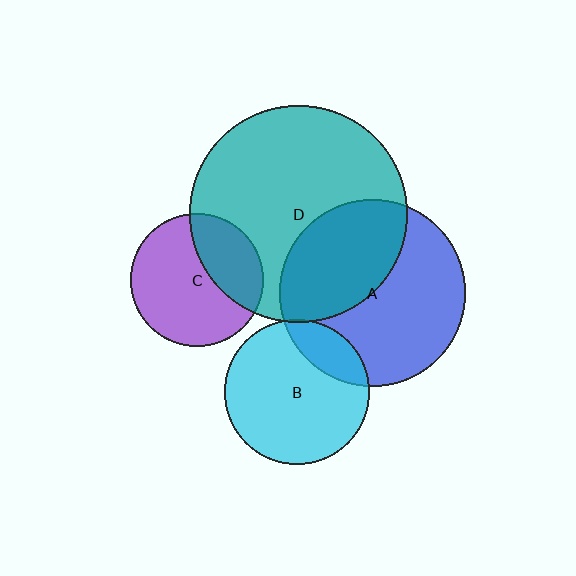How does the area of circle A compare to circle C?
Approximately 2.0 times.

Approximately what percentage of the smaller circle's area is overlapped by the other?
Approximately 40%.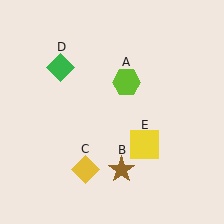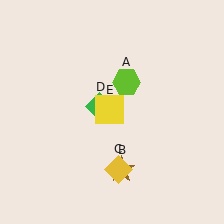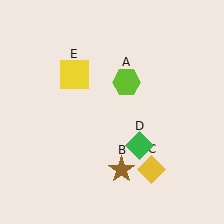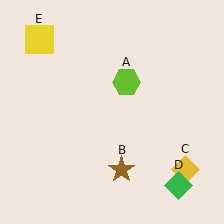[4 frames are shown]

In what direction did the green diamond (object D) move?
The green diamond (object D) moved down and to the right.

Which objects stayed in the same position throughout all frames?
Lime hexagon (object A) and brown star (object B) remained stationary.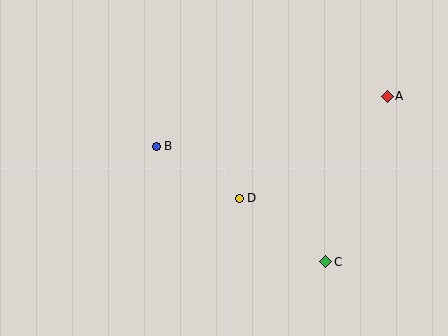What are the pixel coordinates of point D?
Point D is at (239, 198).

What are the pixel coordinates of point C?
Point C is at (326, 262).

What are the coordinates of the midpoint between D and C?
The midpoint between D and C is at (283, 230).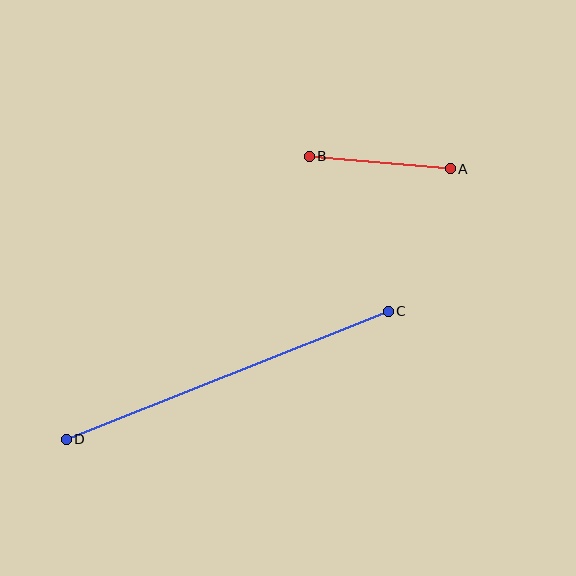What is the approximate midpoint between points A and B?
The midpoint is at approximately (380, 162) pixels.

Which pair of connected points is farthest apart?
Points C and D are farthest apart.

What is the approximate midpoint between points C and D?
The midpoint is at approximately (227, 375) pixels.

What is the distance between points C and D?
The distance is approximately 347 pixels.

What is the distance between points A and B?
The distance is approximately 142 pixels.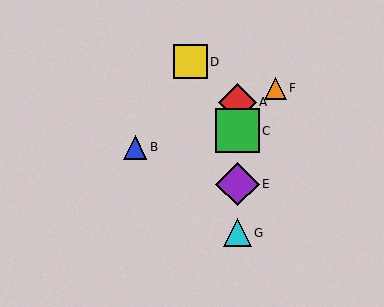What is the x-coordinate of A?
Object A is at x≈237.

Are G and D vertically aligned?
No, G is at x≈237 and D is at x≈191.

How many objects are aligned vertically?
4 objects (A, C, E, G) are aligned vertically.